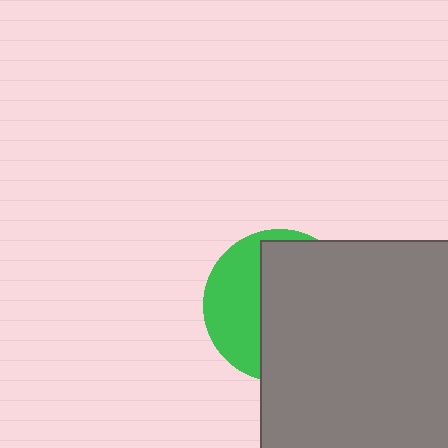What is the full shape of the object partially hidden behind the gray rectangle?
The partially hidden object is a green circle.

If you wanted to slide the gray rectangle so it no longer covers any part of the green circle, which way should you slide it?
Slide it right — that is the most direct way to separate the two shapes.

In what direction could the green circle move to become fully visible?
The green circle could move left. That would shift it out from behind the gray rectangle entirely.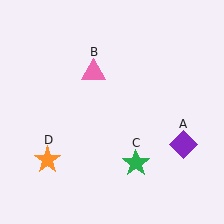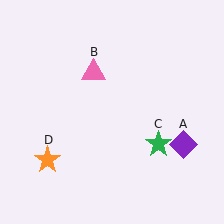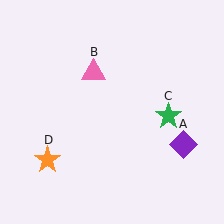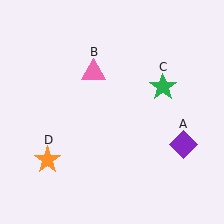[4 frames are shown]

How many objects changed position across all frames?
1 object changed position: green star (object C).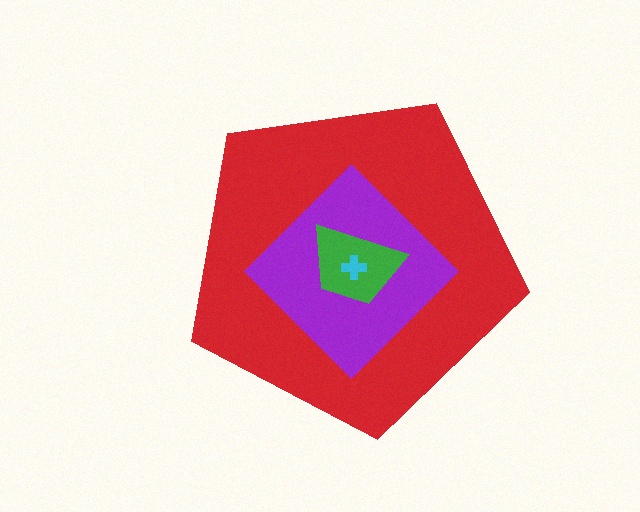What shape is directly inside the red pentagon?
The purple diamond.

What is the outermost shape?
The red pentagon.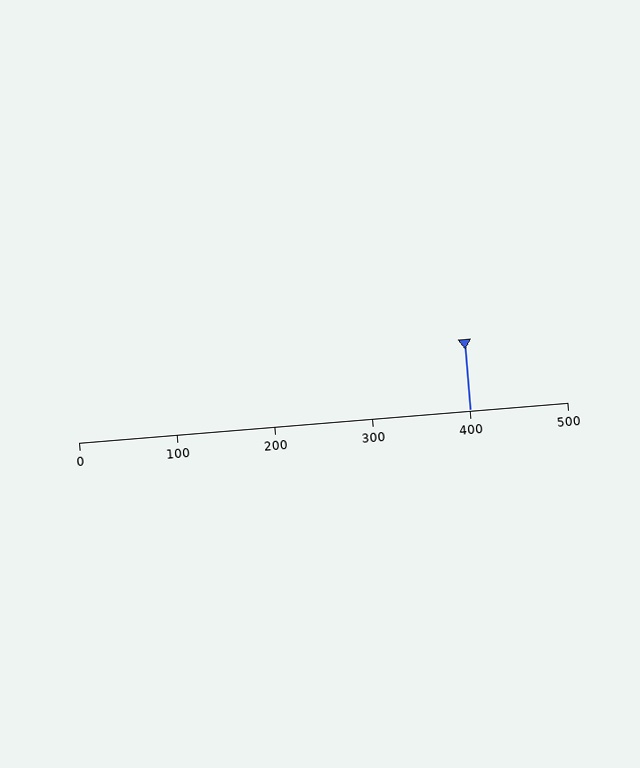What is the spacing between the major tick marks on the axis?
The major ticks are spaced 100 apart.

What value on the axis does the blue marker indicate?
The marker indicates approximately 400.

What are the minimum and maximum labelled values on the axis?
The axis runs from 0 to 500.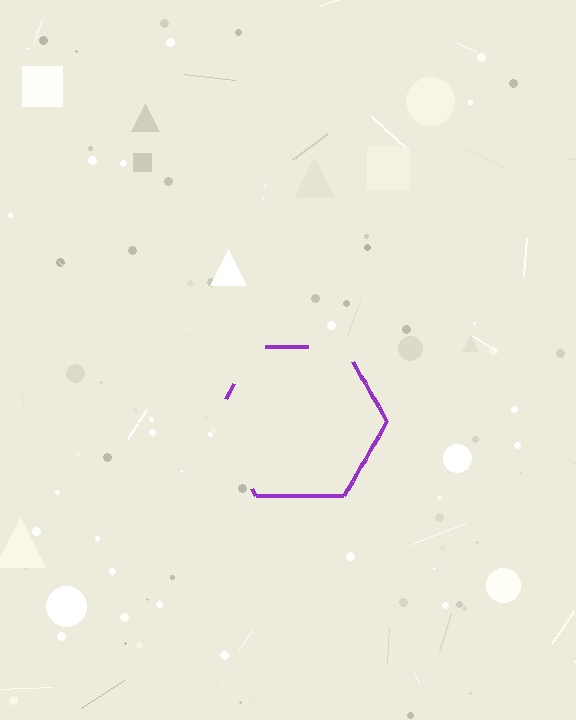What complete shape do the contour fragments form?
The contour fragments form a hexagon.